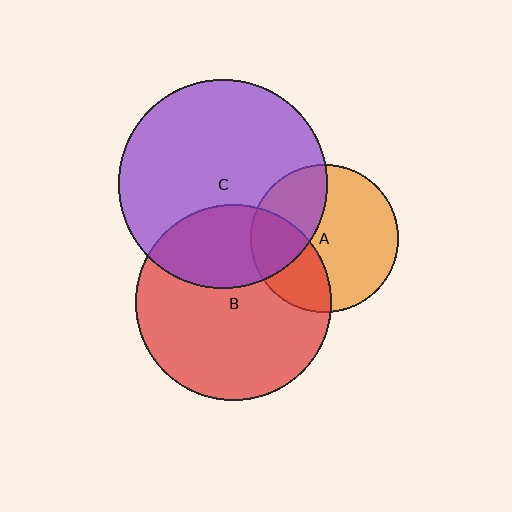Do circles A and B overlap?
Yes.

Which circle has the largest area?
Circle C (purple).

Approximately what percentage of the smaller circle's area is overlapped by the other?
Approximately 30%.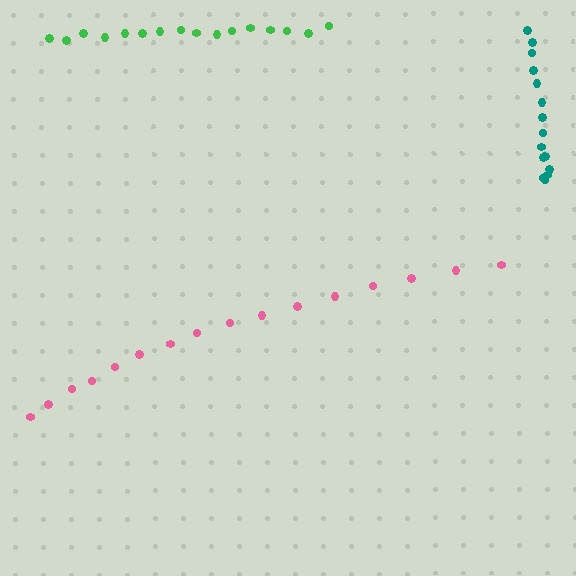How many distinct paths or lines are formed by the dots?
There are 3 distinct paths.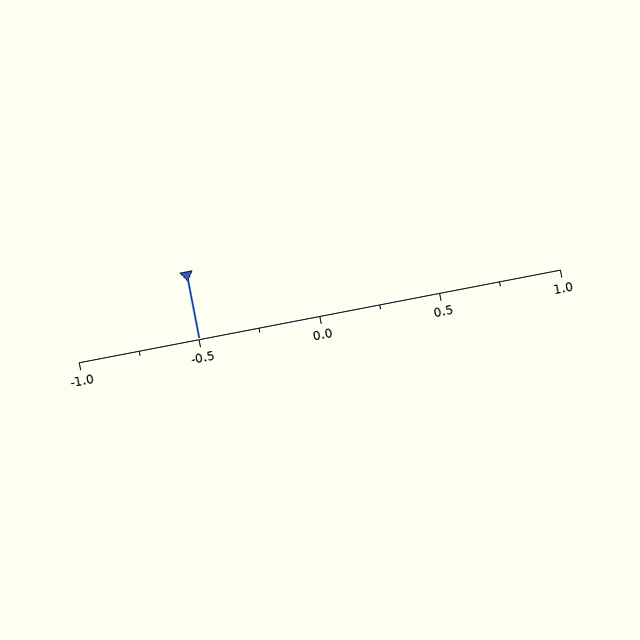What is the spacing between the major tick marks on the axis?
The major ticks are spaced 0.5 apart.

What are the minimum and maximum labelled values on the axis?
The axis runs from -1.0 to 1.0.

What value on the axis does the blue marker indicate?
The marker indicates approximately -0.5.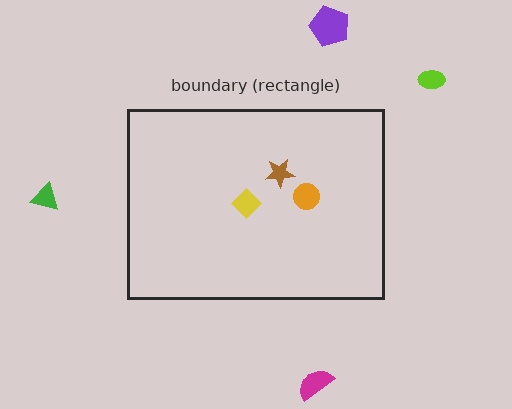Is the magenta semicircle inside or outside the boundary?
Outside.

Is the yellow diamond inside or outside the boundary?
Inside.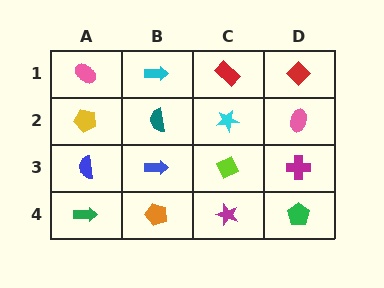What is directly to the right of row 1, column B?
A red rectangle.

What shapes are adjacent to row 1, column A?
A yellow pentagon (row 2, column A), a cyan arrow (row 1, column B).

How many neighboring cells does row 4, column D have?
2.